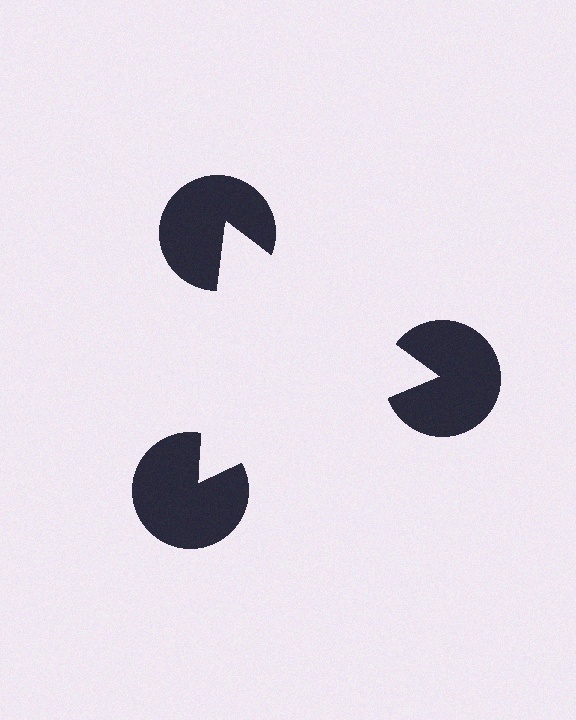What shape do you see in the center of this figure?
An illusory triangle — its edges are inferred from the aligned wedge cuts in the pac-man discs, not physically drawn.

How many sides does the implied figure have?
3 sides.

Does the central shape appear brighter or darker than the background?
It typically appears slightly brighter than the background, even though no actual brightness change is drawn.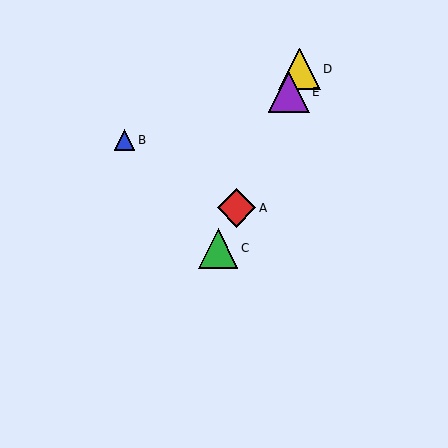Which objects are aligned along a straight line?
Objects A, C, D, E are aligned along a straight line.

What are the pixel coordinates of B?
Object B is at (124, 140).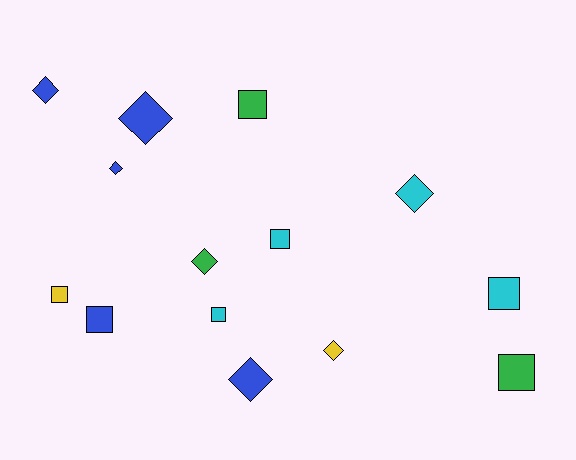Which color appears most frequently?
Blue, with 5 objects.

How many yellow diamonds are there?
There is 1 yellow diamond.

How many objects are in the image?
There are 14 objects.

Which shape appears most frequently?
Diamond, with 7 objects.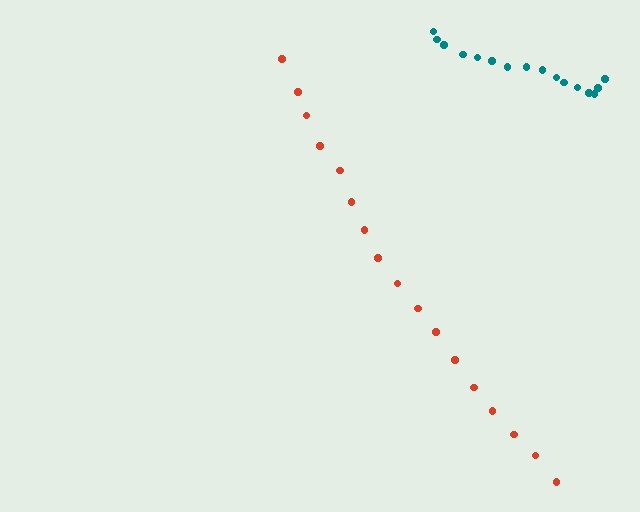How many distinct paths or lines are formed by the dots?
There are 2 distinct paths.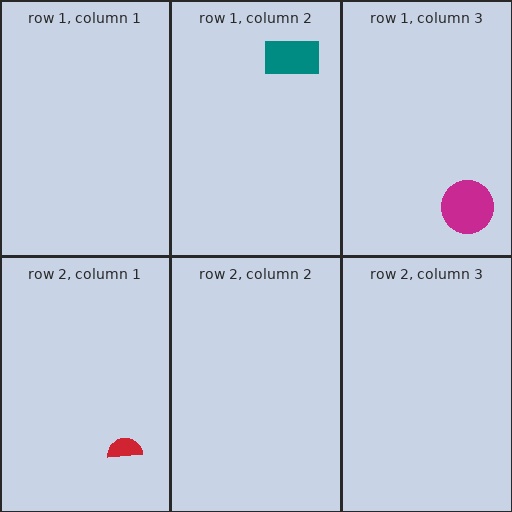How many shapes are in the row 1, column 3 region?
1.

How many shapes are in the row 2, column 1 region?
1.